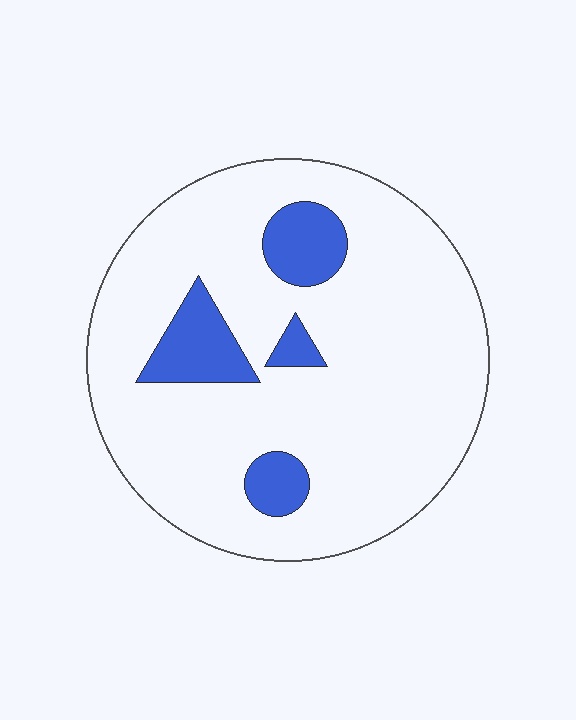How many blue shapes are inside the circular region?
4.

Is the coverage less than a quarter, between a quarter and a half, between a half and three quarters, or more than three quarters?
Less than a quarter.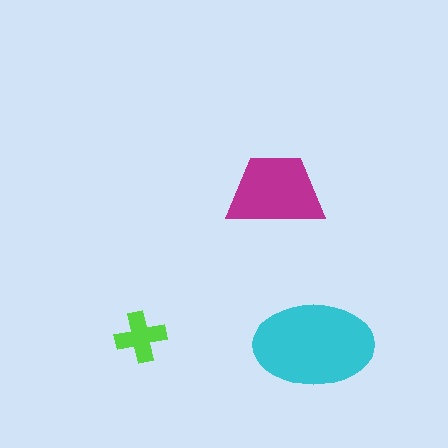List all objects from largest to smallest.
The cyan ellipse, the magenta trapezoid, the lime cross.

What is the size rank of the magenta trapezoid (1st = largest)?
2nd.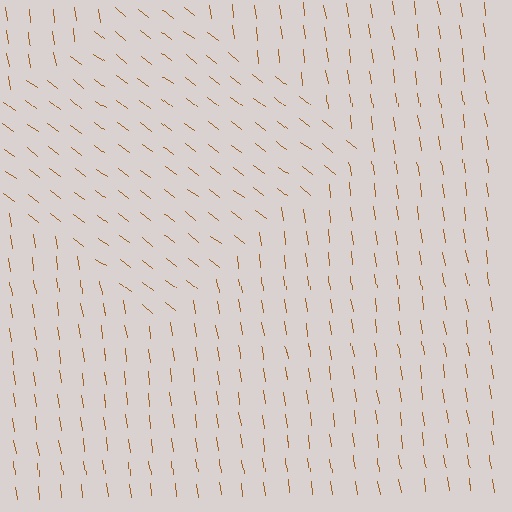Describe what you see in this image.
The image is filled with small brown line segments. A diamond region in the image has lines oriented differently from the surrounding lines, creating a visible texture boundary.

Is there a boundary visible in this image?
Yes, there is a texture boundary formed by a change in line orientation.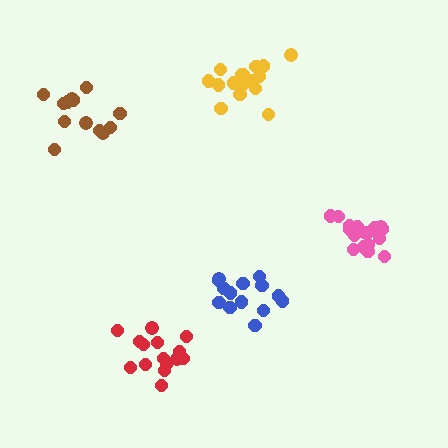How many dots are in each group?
Group 1: 14 dots, Group 2: 17 dots, Group 3: 13 dots, Group 4: 17 dots, Group 5: 15 dots (76 total).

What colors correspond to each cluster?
The clusters are colored: blue, pink, brown, yellow, red.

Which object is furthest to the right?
The pink cluster is rightmost.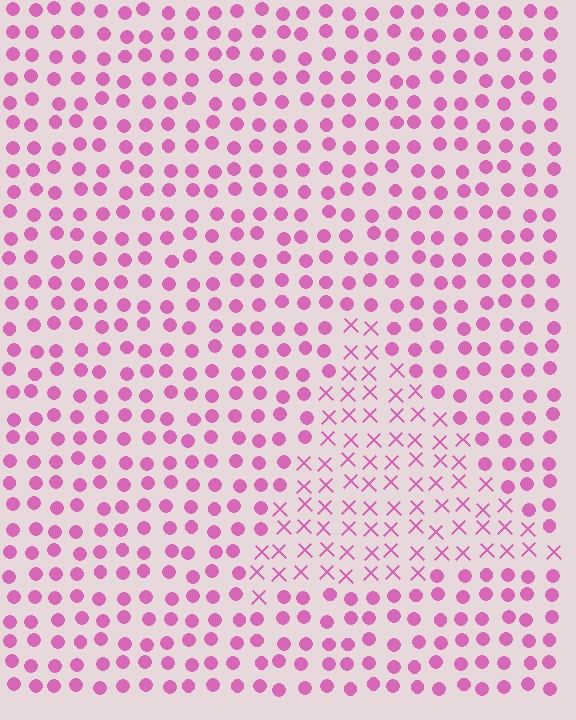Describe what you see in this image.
The image is filled with small pink elements arranged in a uniform grid. A triangle-shaped region contains X marks, while the surrounding area contains circles. The boundary is defined purely by the change in element shape.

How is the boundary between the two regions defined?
The boundary is defined by a change in element shape: X marks inside vs. circles outside. All elements share the same color and spacing.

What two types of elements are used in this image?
The image uses X marks inside the triangle region and circles outside it.